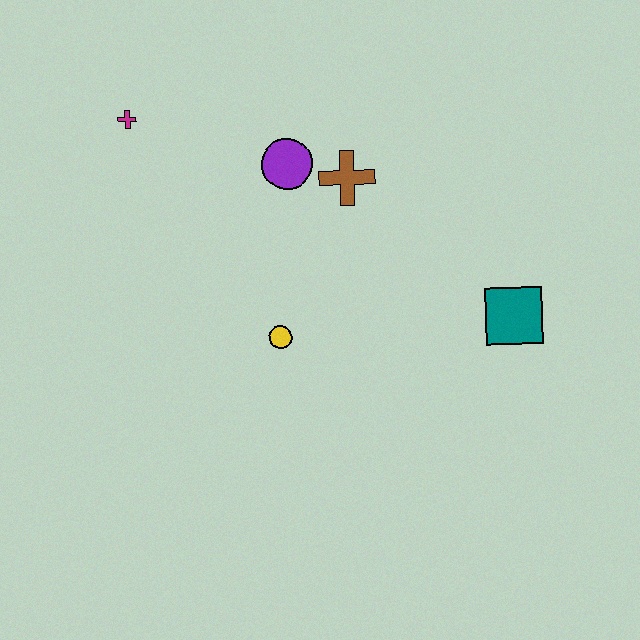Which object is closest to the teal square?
The brown cross is closest to the teal square.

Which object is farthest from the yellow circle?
The magenta cross is farthest from the yellow circle.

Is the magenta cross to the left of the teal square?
Yes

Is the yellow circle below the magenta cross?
Yes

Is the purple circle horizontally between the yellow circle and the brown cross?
Yes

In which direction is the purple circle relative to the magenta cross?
The purple circle is to the right of the magenta cross.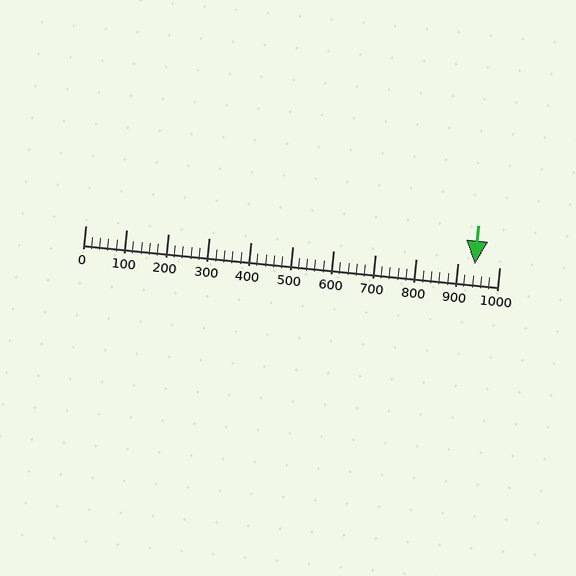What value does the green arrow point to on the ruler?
The green arrow points to approximately 940.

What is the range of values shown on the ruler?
The ruler shows values from 0 to 1000.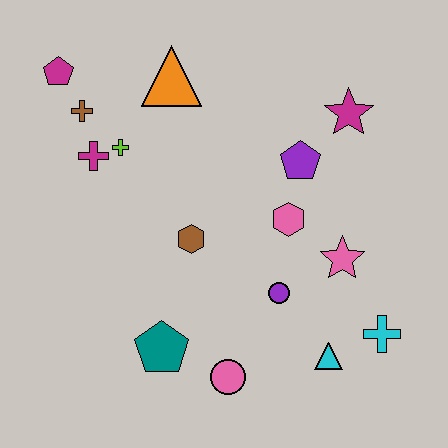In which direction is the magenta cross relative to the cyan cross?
The magenta cross is to the left of the cyan cross.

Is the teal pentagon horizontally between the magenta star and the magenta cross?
Yes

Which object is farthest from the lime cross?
The cyan cross is farthest from the lime cross.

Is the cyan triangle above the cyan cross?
No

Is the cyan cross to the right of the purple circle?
Yes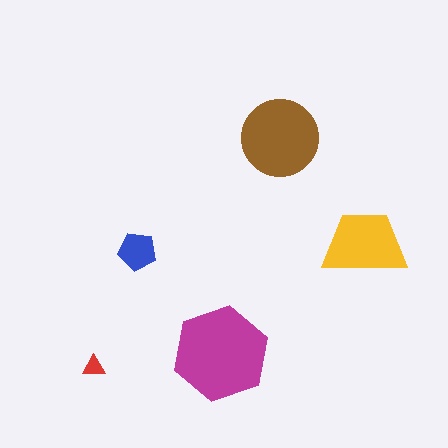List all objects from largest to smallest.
The magenta hexagon, the brown circle, the yellow trapezoid, the blue pentagon, the red triangle.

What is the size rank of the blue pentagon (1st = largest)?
4th.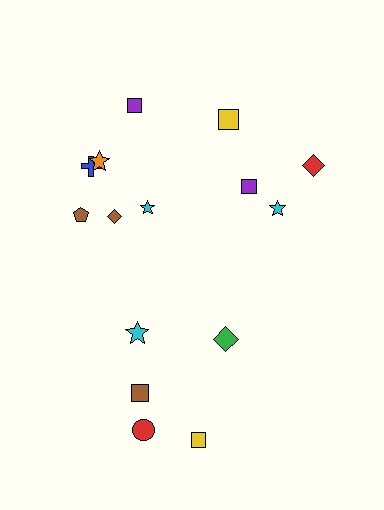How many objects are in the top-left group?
There are 6 objects.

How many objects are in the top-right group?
There are 4 objects.